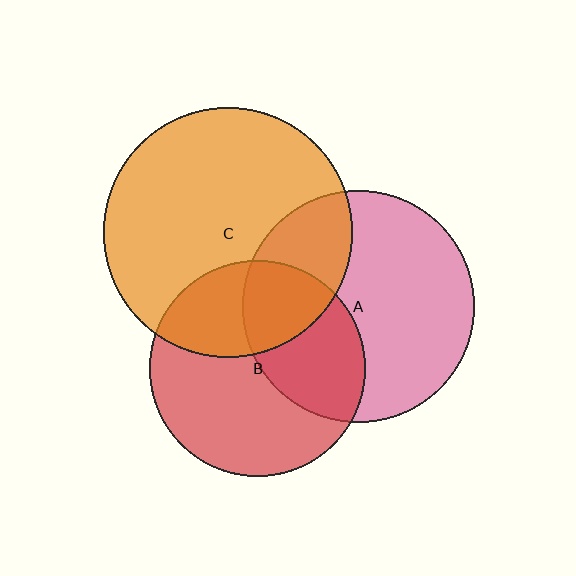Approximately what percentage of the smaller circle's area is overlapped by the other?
Approximately 40%.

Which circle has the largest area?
Circle C (orange).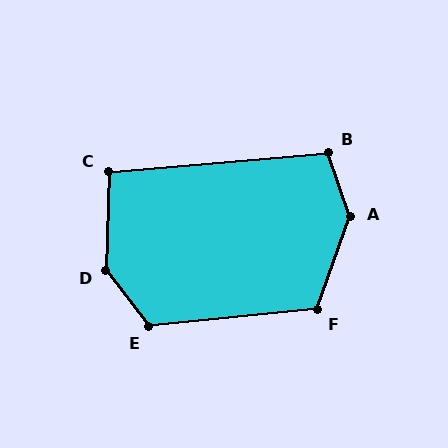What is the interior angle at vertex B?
Approximately 104 degrees (obtuse).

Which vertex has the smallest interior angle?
C, at approximately 96 degrees.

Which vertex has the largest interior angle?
A, at approximately 142 degrees.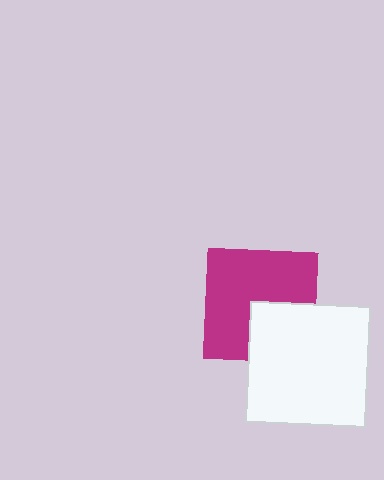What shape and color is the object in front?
The object in front is a white square.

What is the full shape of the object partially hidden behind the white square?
The partially hidden object is a magenta square.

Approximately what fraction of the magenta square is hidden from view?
Roughly 32% of the magenta square is hidden behind the white square.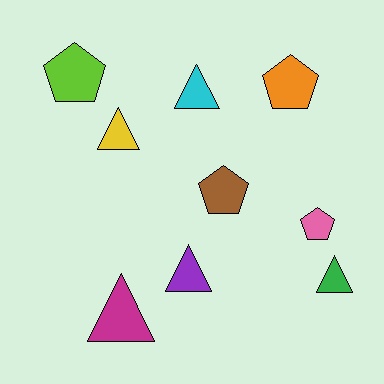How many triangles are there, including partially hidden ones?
There are 5 triangles.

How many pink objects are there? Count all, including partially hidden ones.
There is 1 pink object.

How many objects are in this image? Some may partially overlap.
There are 9 objects.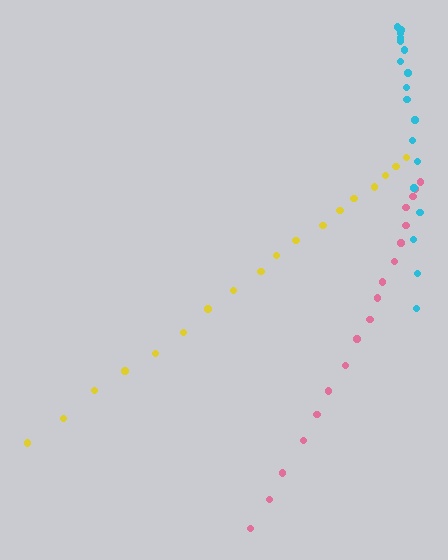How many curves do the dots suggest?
There are 3 distinct paths.